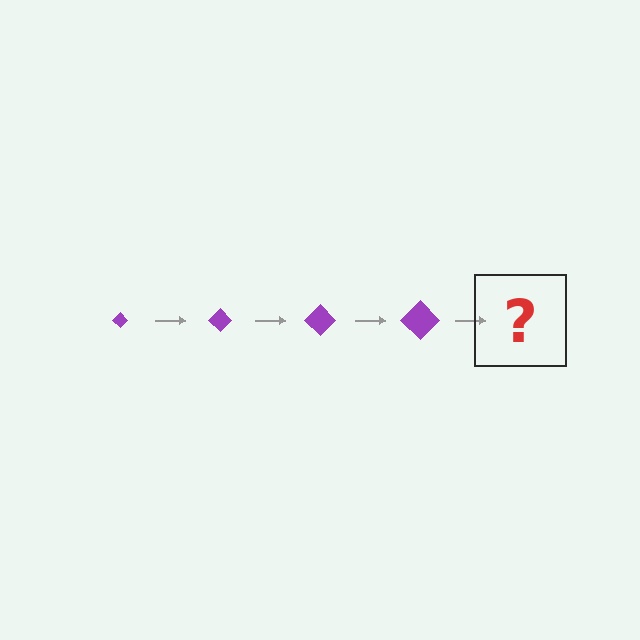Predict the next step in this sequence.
The next step is a purple diamond, larger than the previous one.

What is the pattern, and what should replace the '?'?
The pattern is that the diamond gets progressively larger each step. The '?' should be a purple diamond, larger than the previous one.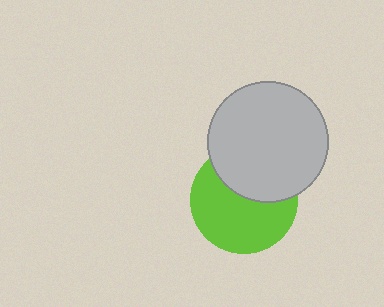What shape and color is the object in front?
The object in front is a light gray circle.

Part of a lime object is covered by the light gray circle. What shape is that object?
It is a circle.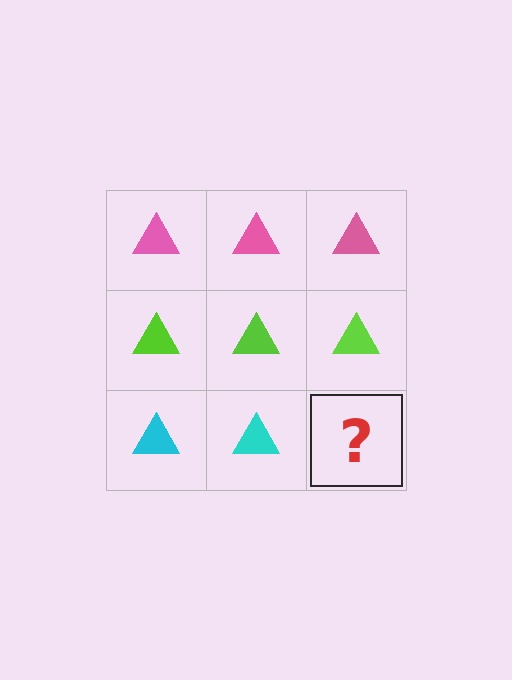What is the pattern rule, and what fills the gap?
The rule is that each row has a consistent color. The gap should be filled with a cyan triangle.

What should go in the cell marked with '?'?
The missing cell should contain a cyan triangle.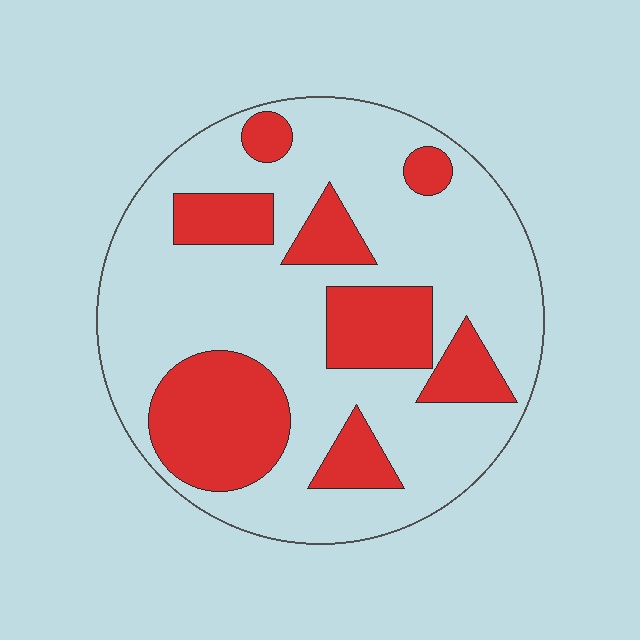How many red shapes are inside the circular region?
8.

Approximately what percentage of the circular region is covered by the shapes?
Approximately 30%.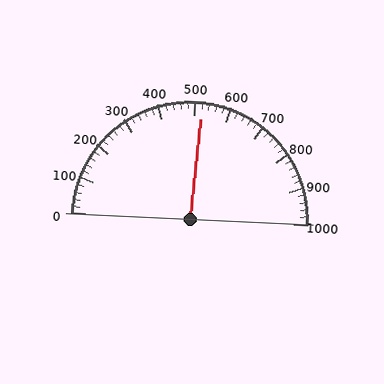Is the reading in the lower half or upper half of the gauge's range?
The reading is in the upper half of the range (0 to 1000).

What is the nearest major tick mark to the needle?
The nearest major tick mark is 500.